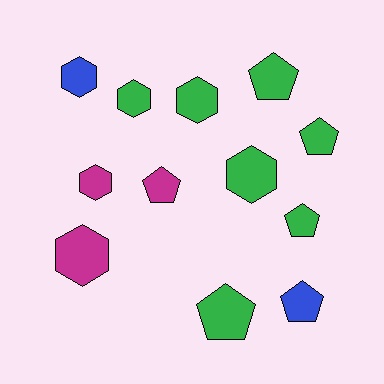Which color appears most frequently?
Green, with 7 objects.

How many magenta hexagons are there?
There are 2 magenta hexagons.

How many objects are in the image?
There are 12 objects.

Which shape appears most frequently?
Pentagon, with 6 objects.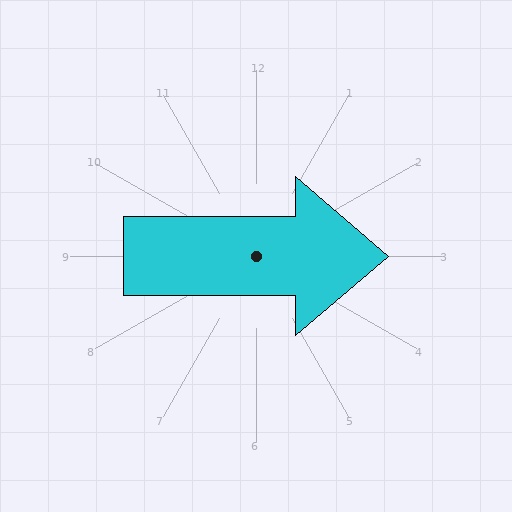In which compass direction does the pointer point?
East.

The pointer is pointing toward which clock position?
Roughly 3 o'clock.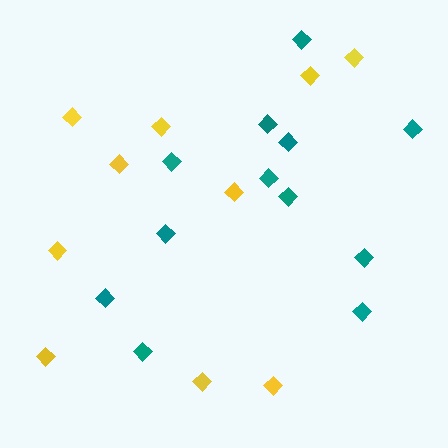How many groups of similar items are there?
There are 2 groups: one group of yellow diamonds (10) and one group of teal diamonds (12).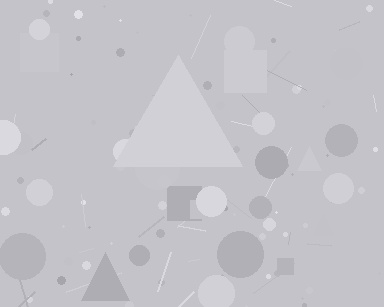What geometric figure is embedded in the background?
A triangle is embedded in the background.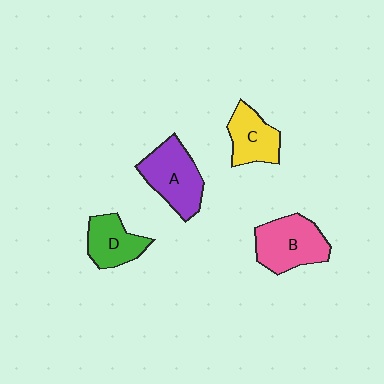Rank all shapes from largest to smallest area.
From largest to smallest: B (pink), A (purple), C (yellow), D (green).